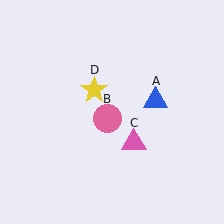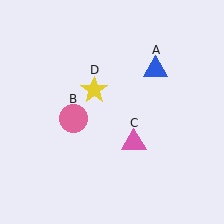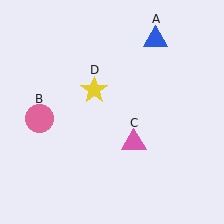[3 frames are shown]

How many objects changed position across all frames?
2 objects changed position: blue triangle (object A), pink circle (object B).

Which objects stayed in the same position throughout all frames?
Pink triangle (object C) and yellow star (object D) remained stationary.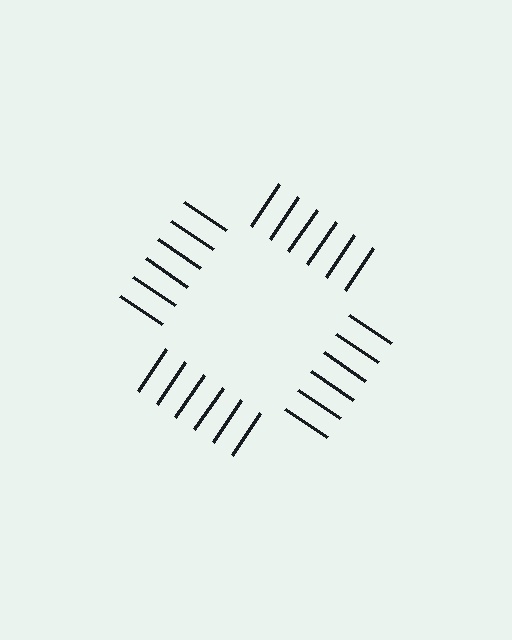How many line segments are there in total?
24 — 6 along each of the 4 edges.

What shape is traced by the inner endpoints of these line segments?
An illusory square — the line segments terminate on its edges but no continuous stroke is drawn.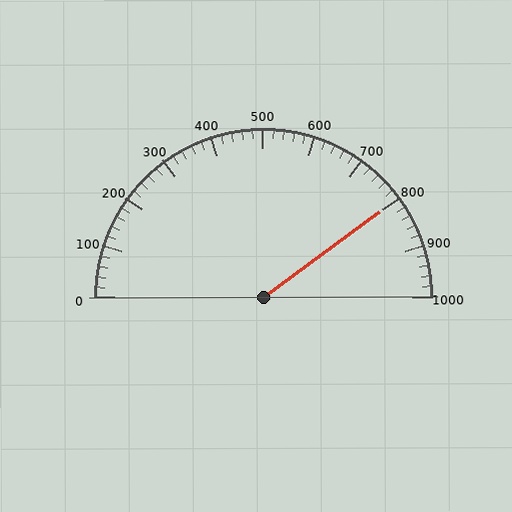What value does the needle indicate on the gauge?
The needle indicates approximately 800.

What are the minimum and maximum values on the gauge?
The gauge ranges from 0 to 1000.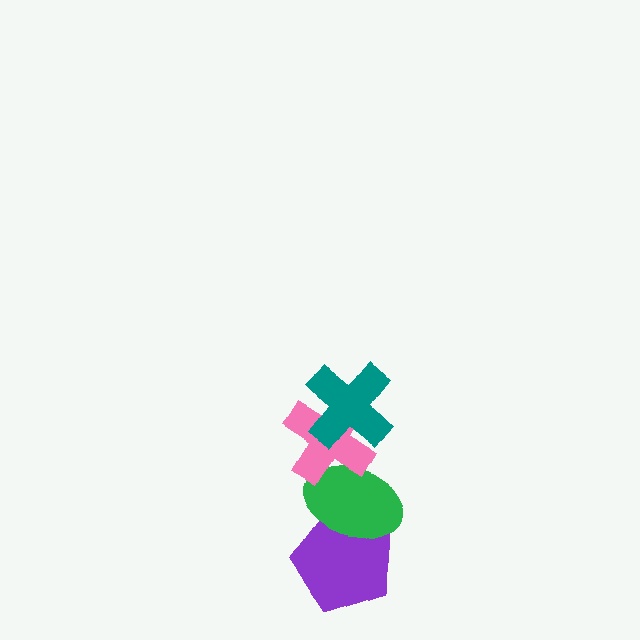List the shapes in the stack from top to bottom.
From top to bottom: the teal cross, the pink cross, the green ellipse, the purple pentagon.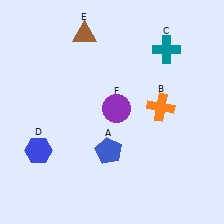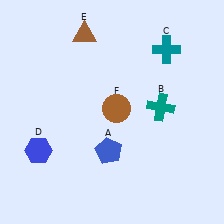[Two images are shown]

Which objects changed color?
B changed from orange to teal. F changed from purple to brown.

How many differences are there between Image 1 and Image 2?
There are 2 differences between the two images.